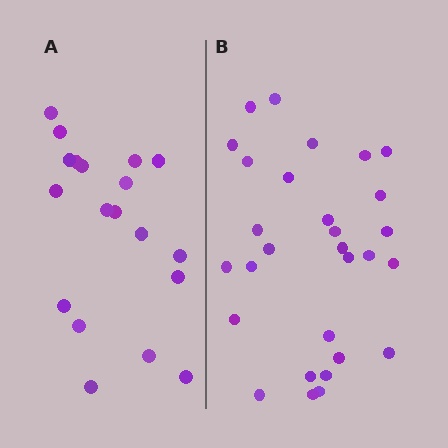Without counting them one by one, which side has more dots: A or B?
Region B (the right region) has more dots.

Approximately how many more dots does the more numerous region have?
Region B has roughly 10 or so more dots than region A.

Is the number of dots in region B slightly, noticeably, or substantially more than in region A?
Region B has substantially more. The ratio is roughly 1.5 to 1.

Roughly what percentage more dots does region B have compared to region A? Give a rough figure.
About 55% more.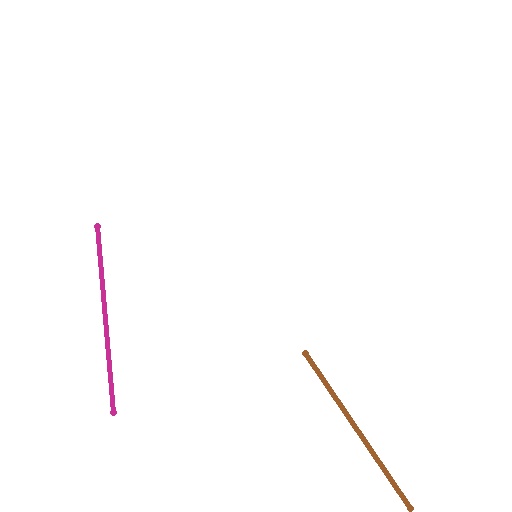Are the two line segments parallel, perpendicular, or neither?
Neither parallel nor perpendicular — they differ by about 29°.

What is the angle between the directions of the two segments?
Approximately 29 degrees.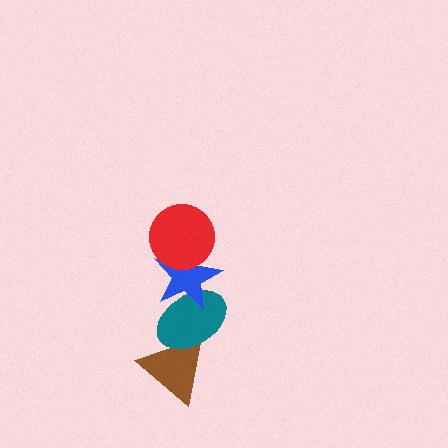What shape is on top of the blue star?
The red circle is on top of the blue star.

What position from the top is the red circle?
The red circle is 1st from the top.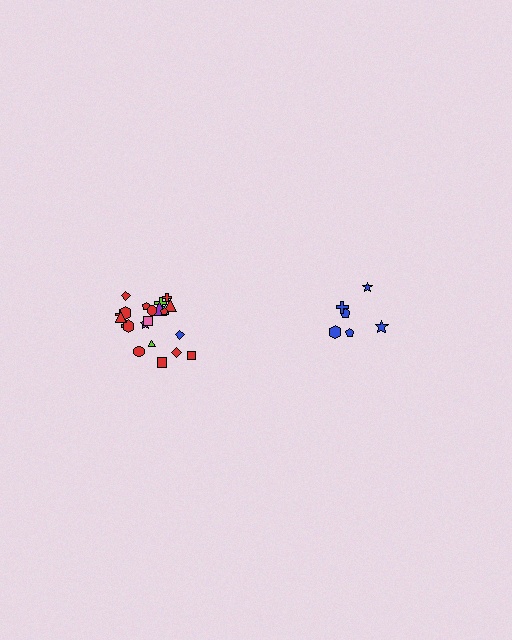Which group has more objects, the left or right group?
The left group.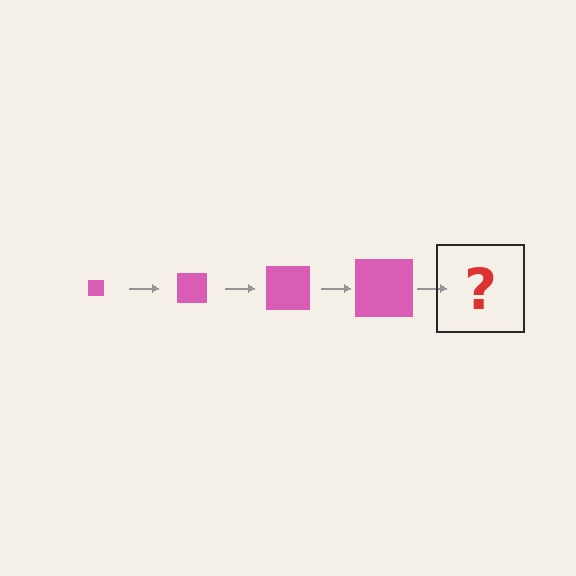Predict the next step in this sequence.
The next step is a pink square, larger than the previous one.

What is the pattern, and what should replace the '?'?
The pattern is that the square gets progressively larger each step. The '?' should be a pink square, larger than the previous one.